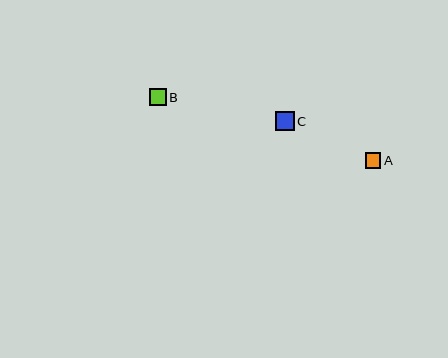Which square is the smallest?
Square A is the smallest with a size of approximately 15 pixels.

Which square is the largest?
Square C is the largest with a size of approximately 19 pixels.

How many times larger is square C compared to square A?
Square C is approximately 1.3 times the size of square A.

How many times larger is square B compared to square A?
Square B is approximately 1.1 times the size of square A.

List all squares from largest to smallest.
From largest to smallest: C, B, A.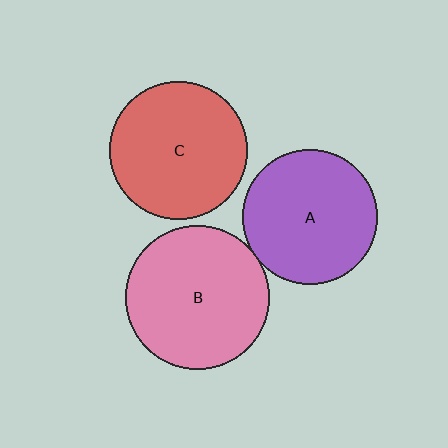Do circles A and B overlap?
Yes.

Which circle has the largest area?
Circle B (pink).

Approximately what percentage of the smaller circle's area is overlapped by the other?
Approximately 5%.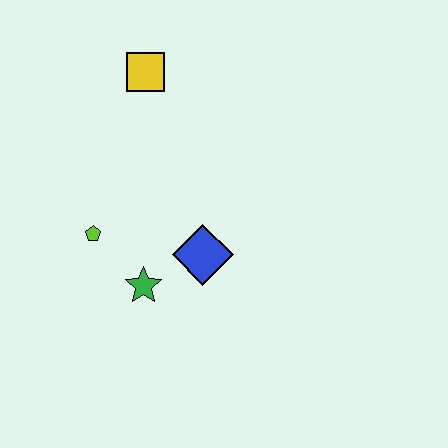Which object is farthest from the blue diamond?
The yellow square is farthest from the blue diamond.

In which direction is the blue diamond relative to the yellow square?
The blue diamond is below the yellow square.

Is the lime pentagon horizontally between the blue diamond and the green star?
No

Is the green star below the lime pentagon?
Yes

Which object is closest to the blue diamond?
The green star is closest to the blue diamond.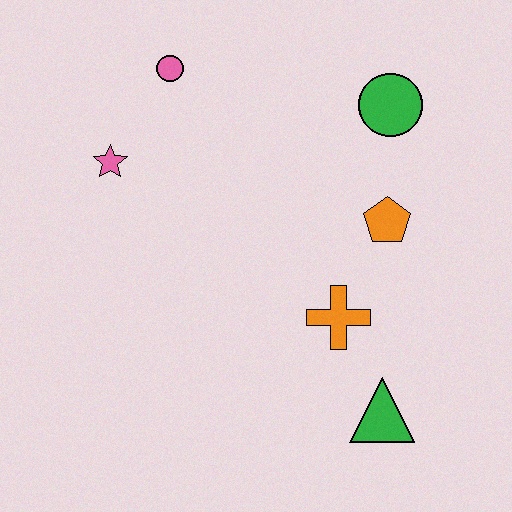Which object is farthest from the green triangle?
The pink circle is farthest from the green triangle.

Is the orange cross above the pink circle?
No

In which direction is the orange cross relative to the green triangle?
The orange cross is above the green triangle.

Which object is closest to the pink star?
The pink circle is closest to the pink star.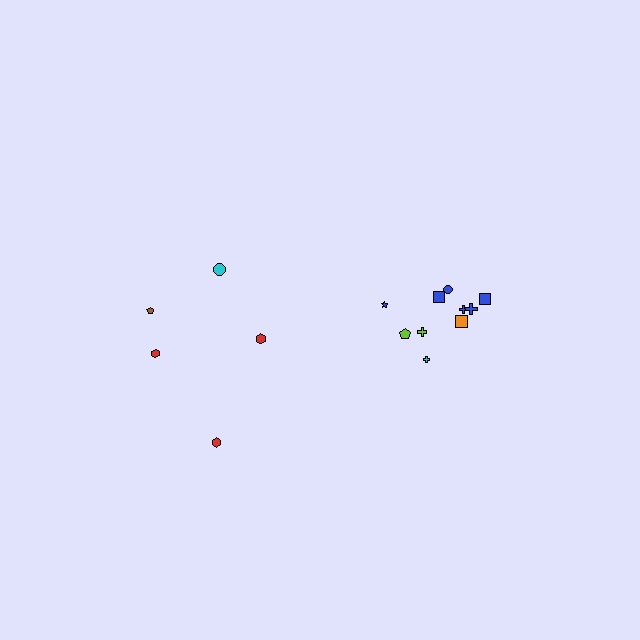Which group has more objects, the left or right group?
The right group.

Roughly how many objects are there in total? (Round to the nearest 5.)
Roughly 15 objects in total.